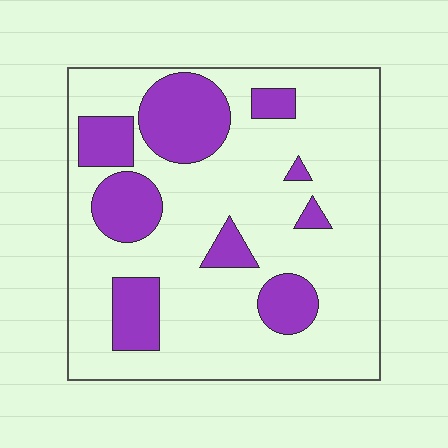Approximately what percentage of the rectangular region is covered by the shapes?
Approximately 25%.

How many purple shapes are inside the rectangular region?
9.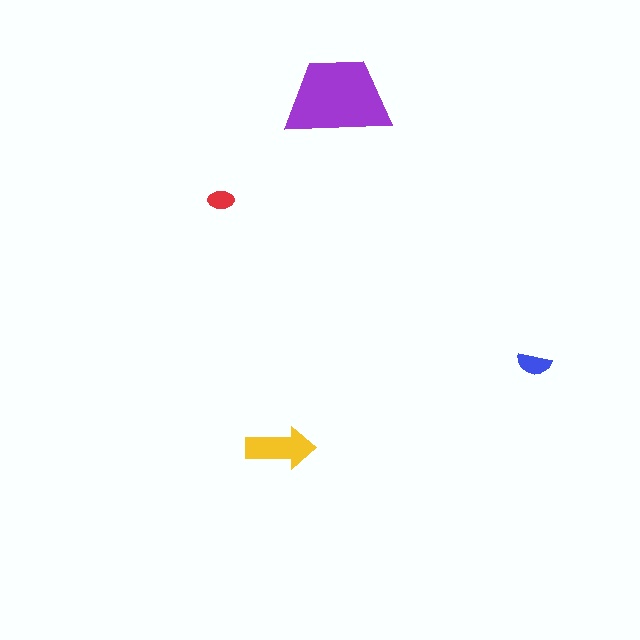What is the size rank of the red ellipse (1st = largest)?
4th.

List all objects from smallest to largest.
The red ellipse, the blue semicircle, the yellow arrow, the purple trapezoid.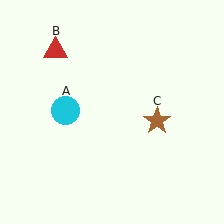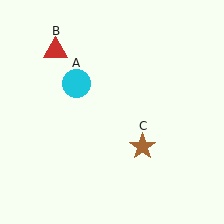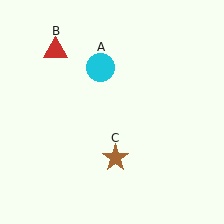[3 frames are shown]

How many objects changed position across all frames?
2 objects changed position: cyan circle (object A), brown star (object C).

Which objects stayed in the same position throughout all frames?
Red triangle (object B) remained stationary.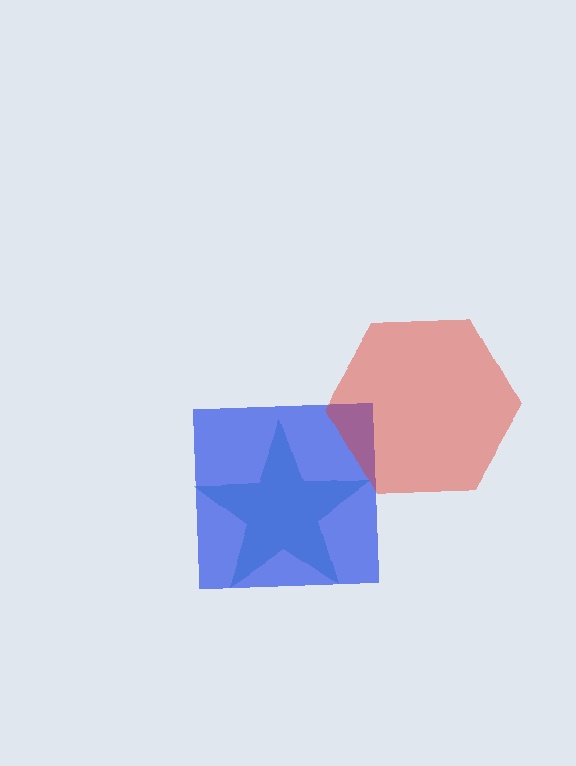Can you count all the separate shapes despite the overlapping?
Yes, there are 3 separate shapes.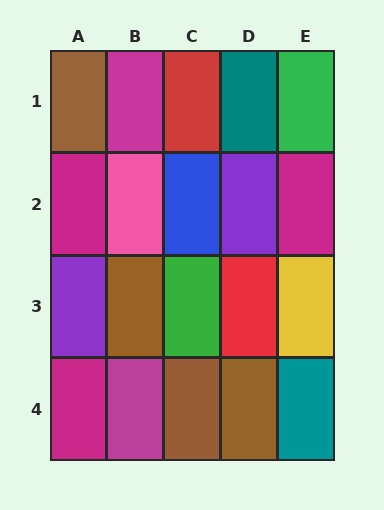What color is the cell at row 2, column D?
Purple.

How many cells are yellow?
1 cell is yellow.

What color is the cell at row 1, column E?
Green.